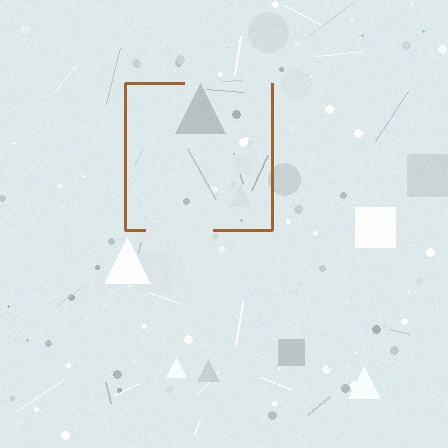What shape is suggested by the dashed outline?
The dashed outline suggests a square.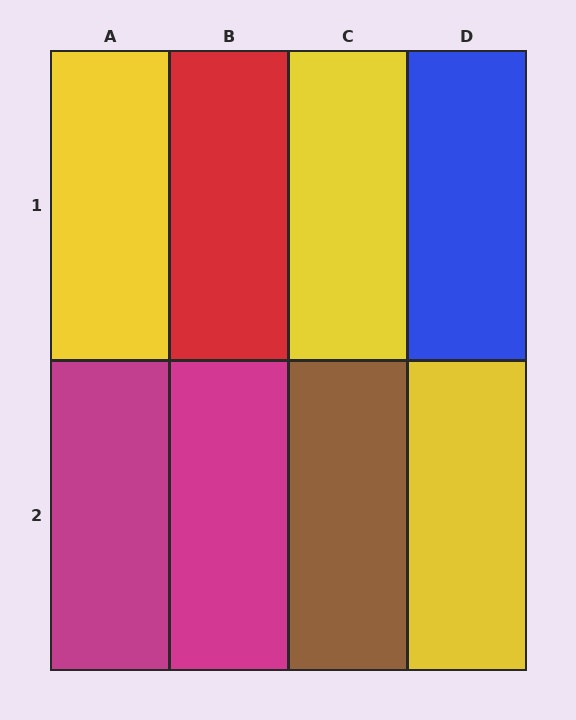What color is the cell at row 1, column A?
Yellow.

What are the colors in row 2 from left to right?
Magenta, magenta, brown, yellow.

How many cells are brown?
1 cell is brown.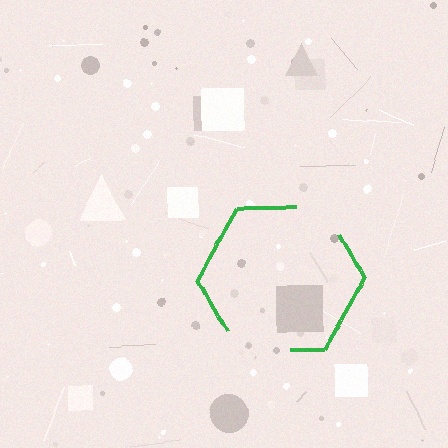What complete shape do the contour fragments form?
The contour fragments form a hexagon.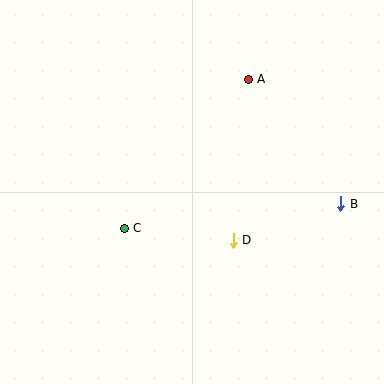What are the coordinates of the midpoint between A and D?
The midpoint between A and D is at (241, 160).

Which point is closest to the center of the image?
Point D at (233, 240) is closest to the center.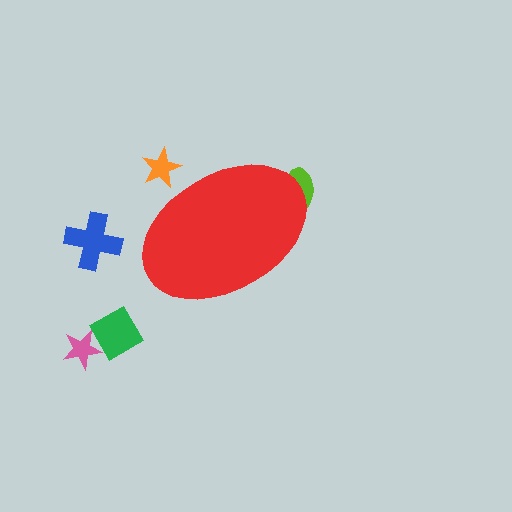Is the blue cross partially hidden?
No, the blue cross is fully visible.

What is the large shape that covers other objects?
A red ellipse.